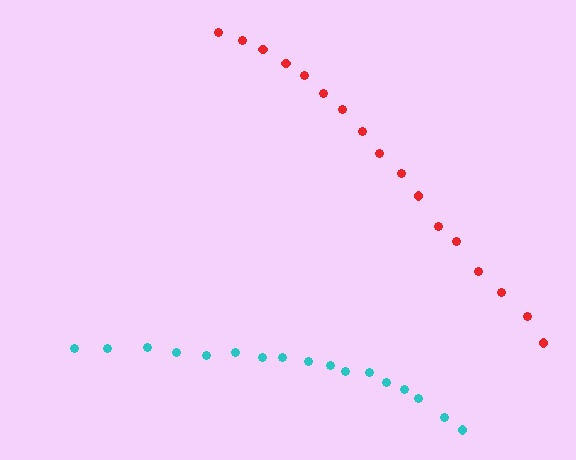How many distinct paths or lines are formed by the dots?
There are 2 distinct paths.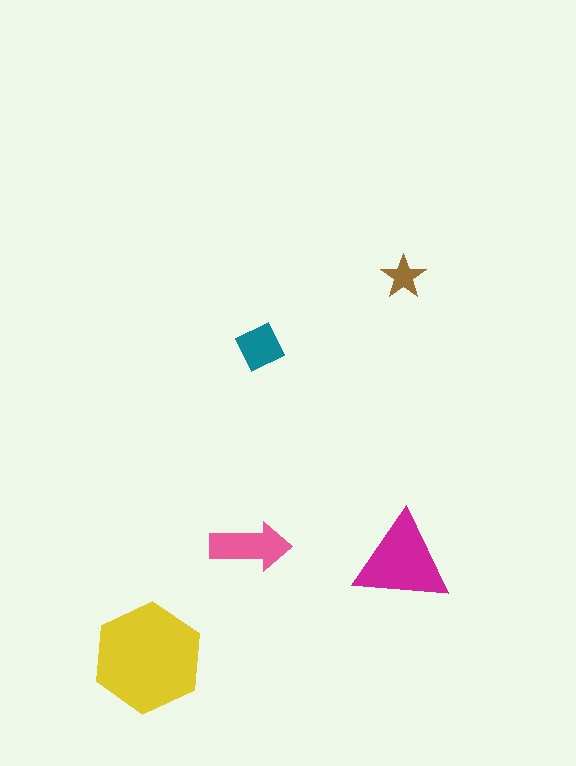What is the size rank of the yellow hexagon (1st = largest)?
1st.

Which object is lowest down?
The yellow hexagon is bottommost.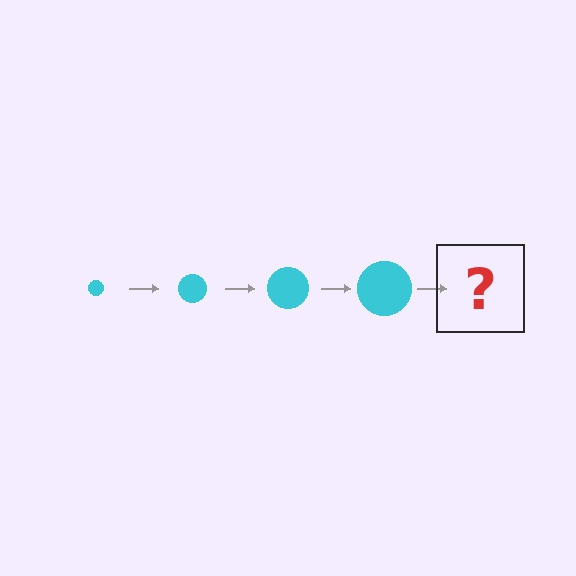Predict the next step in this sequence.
The next step is a cyan circle, larger than the previous one.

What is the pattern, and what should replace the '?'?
The pattern is that the circle gets progressively larger each step. The '?' should be a cyan circle, larger than the previous one.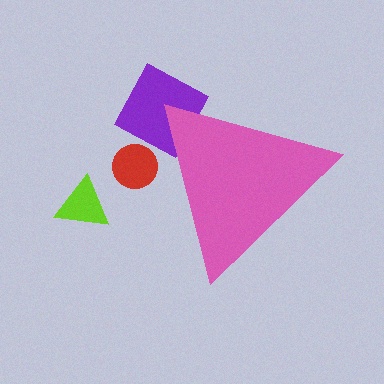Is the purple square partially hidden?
Yes, the purple square is partially hidden behind the pink triangle.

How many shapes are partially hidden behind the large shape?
2 shapes are partially hidden.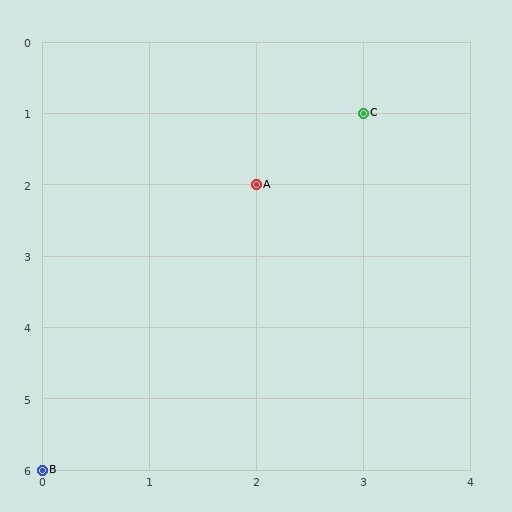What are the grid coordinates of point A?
Point A is at grid coordinates (2, 2).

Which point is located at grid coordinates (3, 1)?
Point C is at (3, 1).